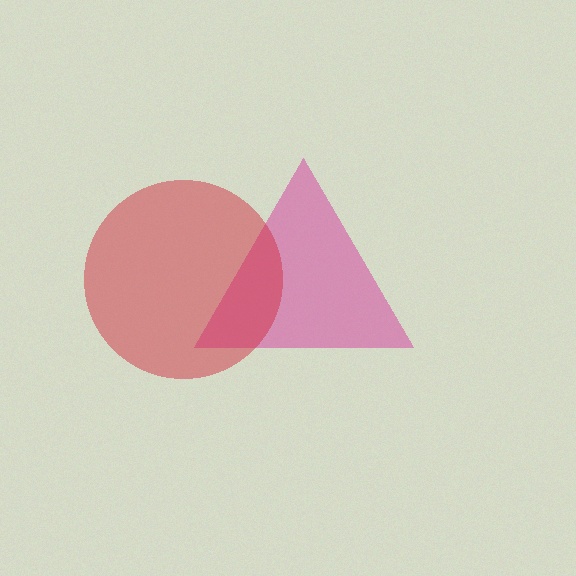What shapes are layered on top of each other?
The layered shapes are: a magenta triangle, a red circle.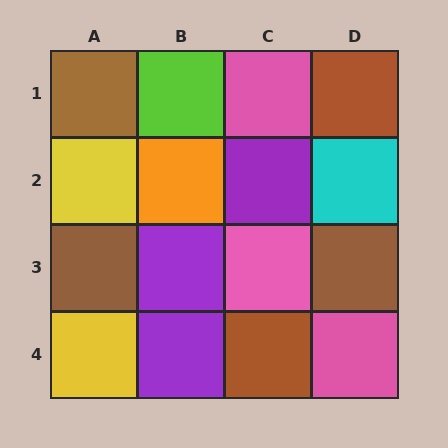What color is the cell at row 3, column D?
Brown.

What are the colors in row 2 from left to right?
Yellow, orange, purple, cyan.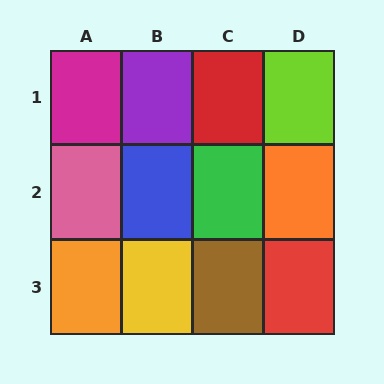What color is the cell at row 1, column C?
Red.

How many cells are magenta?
1 cell is magenta.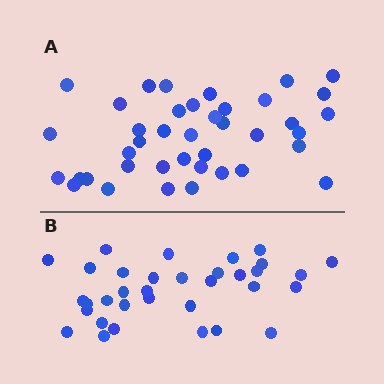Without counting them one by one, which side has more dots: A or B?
Region A (the top region) has more dots.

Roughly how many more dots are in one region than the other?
Region A has about 6 more dots than region B.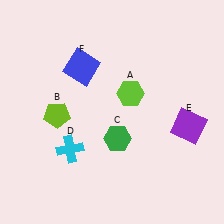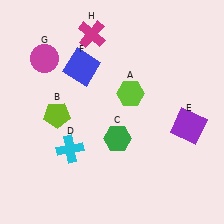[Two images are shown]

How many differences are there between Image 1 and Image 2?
There are 2 differences between the two images.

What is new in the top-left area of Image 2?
A magenta circle (G) was added in the top-left area of Image 2.